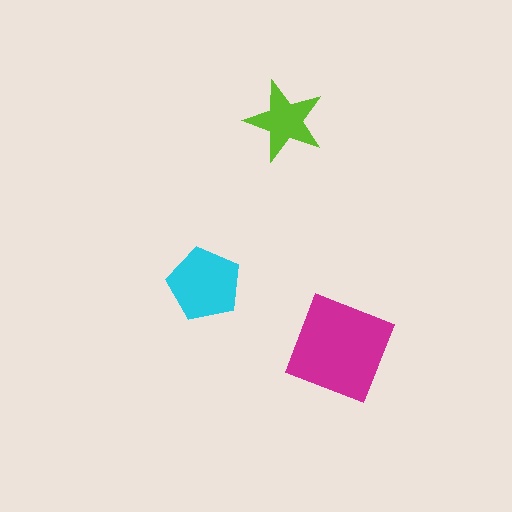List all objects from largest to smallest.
The magenta square, the cyan pentagon, the lime star.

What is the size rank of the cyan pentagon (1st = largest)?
2nd.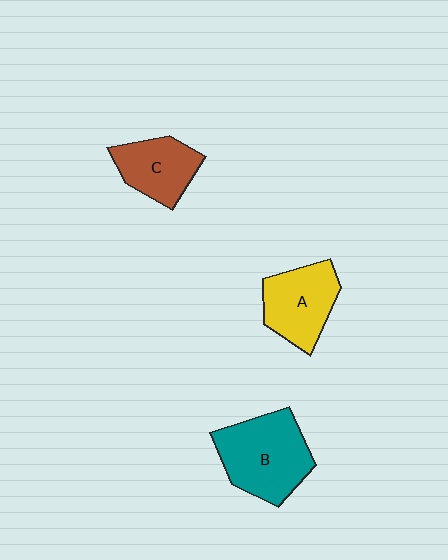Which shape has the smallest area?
Shape C (brown).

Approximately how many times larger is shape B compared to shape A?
Approximately 1.3 times.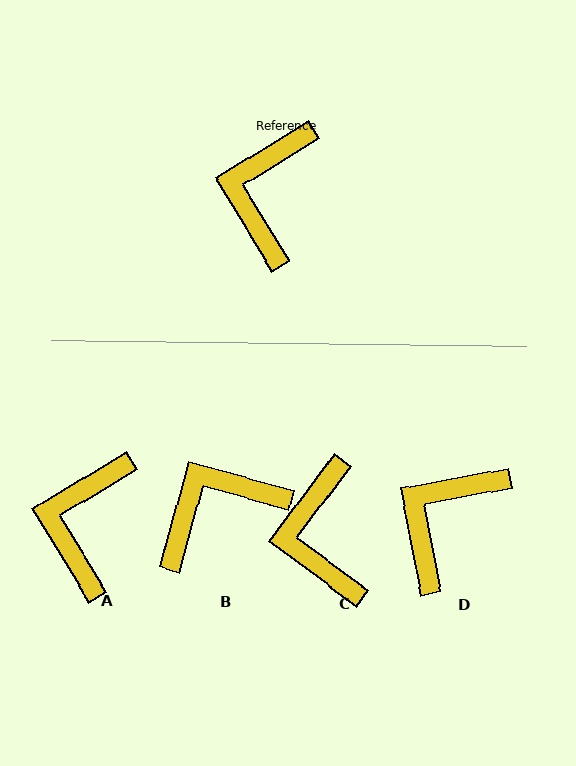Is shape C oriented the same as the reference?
No, it is off by about 22 degrees.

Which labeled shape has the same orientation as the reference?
A.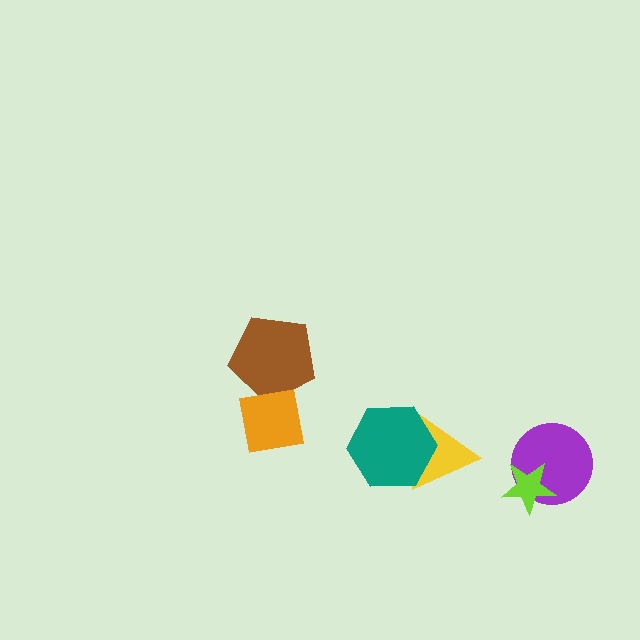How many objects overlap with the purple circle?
1 object overlaps with the purple circle.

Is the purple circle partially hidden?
Yes, it is partially covered by another shape.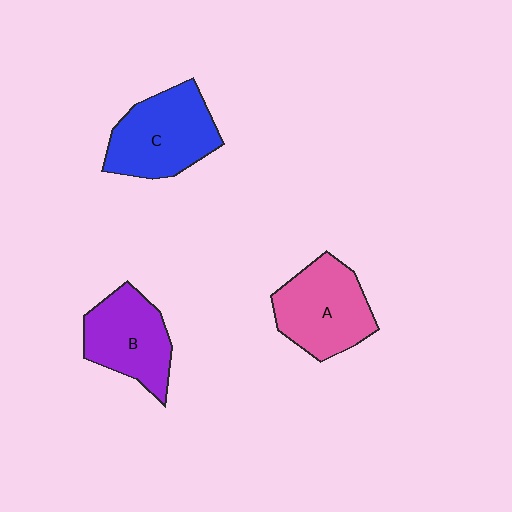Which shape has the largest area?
Shape C (blue).